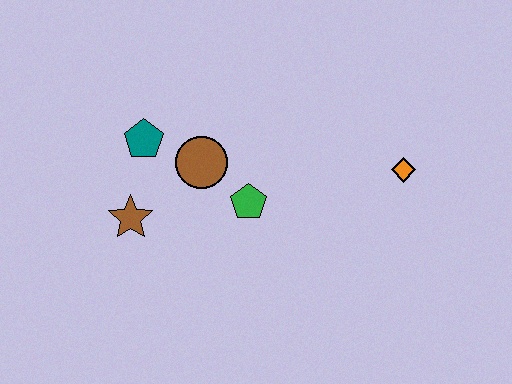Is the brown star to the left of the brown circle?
Yes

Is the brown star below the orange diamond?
Yes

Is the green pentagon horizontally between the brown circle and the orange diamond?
Yes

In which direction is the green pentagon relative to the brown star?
The green pentagon is to the right of the brown star.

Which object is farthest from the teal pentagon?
The orange diamond is farthest from the teal pentagon.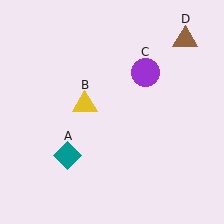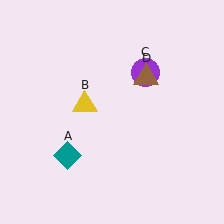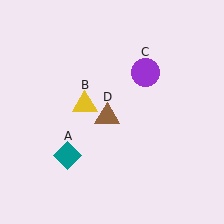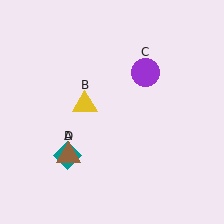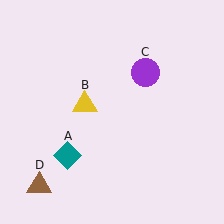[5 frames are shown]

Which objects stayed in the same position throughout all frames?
Teal diamond (object A) and yellow triangle (object B) and purple circle (object C) remained stationary.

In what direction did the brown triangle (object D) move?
The brown triangle (object D) moved down and to the left.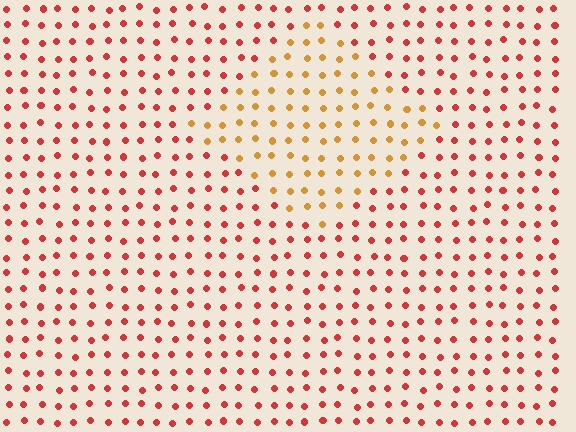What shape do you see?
I see a diamond.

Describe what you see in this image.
The image is filled with small red elements in a uniform arrangement. A diamond-shaped region is visible where the elements are tinted to a slightly different hue, forming a subtle color boundary.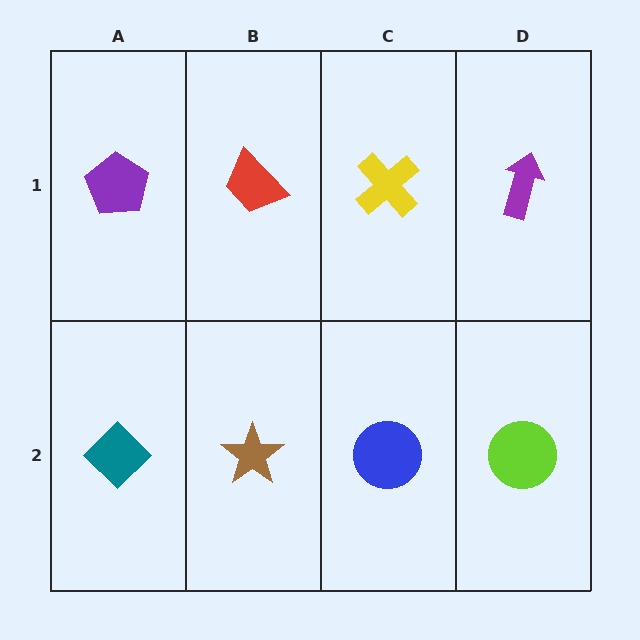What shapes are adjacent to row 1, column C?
A blue circle (row 2, column C), a red trapezoid (row 1, column B), a purple arrow (row 1, column D).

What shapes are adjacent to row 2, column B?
A red trapezoid (row 1, column B), a teal diamond (row 2, column A), a blue circle (row 2, column C).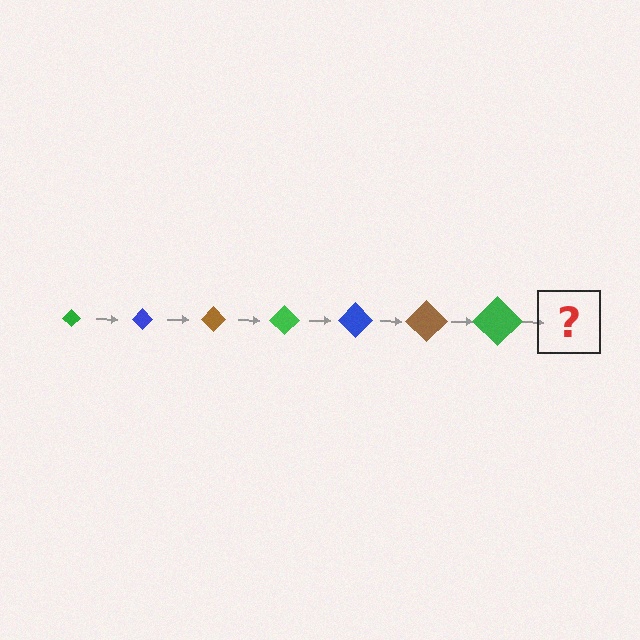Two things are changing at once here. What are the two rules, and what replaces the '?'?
The two rules are that the diamond grows larger each step and the color cycles through green, blue, and brown. The '?' should be a blue diamond, larger than the previous one.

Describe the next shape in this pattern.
It should be a blue diamond, larger than the previous one.